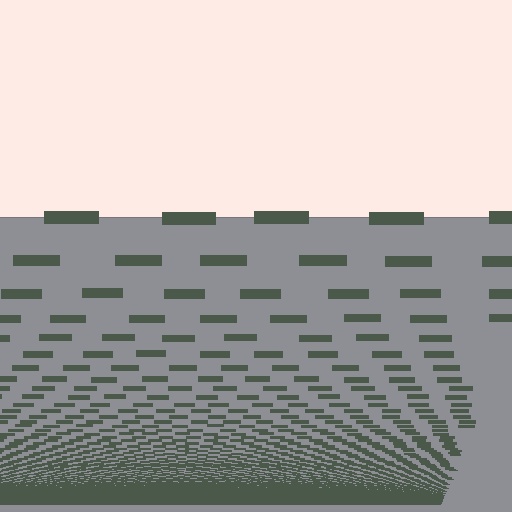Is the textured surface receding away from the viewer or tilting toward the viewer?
The surface appears to tilt toward the viewer. Texture elements get larger and sparser toward the top.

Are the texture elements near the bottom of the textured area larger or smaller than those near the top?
Smaller. The gradient is inverted — elements near the bottom are smaller and denser.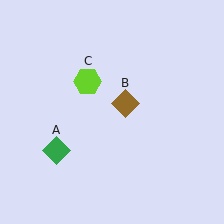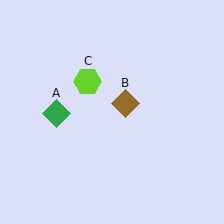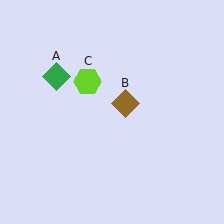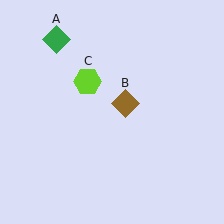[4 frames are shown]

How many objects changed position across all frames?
1 object changed position: green diamond (object A).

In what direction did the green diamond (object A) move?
The green diamond (object A) moved up.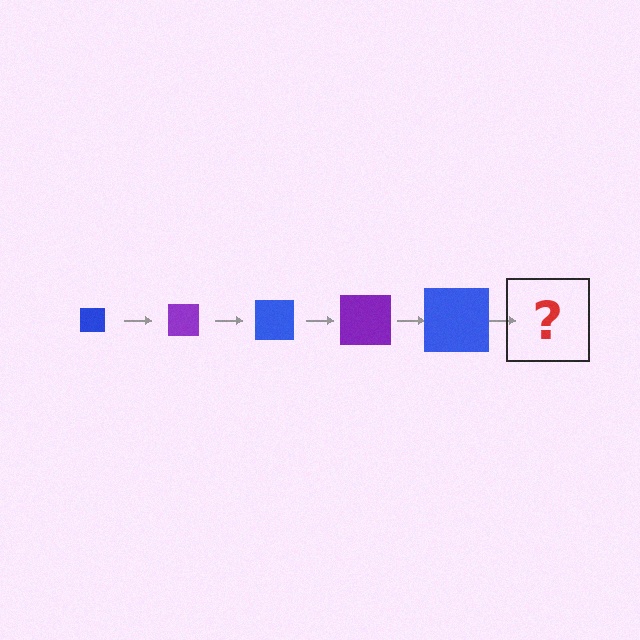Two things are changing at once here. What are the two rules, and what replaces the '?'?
The two rules are that the square grows larger each step and the color cycles through blue and purple. The '?' should be a purple square, larger than the previous one.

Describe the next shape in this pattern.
It should be a purple square, larger than the previous one.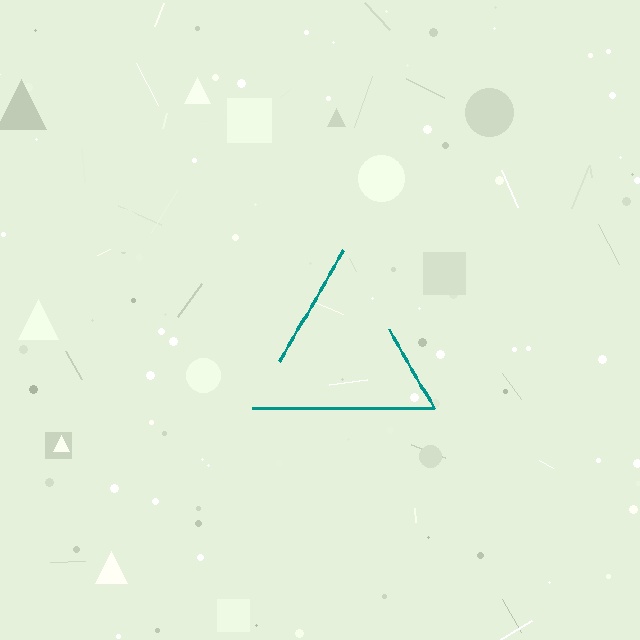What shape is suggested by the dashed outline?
The dashed outline suggests a triangle.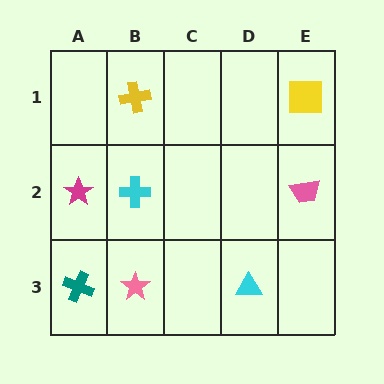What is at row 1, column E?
A yellow square.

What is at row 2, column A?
A magenta star.